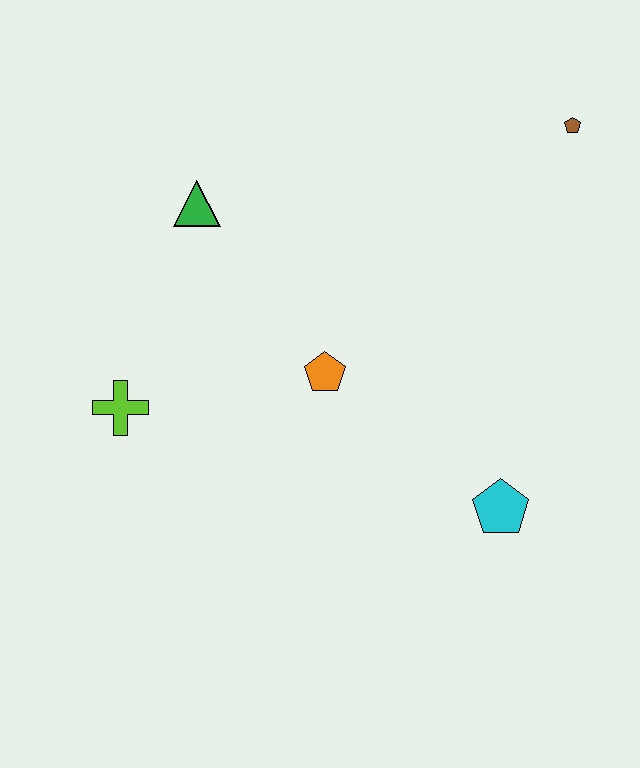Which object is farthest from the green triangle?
The cyan pentagon is farthest from the green triangle.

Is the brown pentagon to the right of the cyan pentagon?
Yes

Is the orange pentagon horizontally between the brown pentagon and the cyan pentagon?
No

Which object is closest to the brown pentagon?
The orange pentagon is closest to the brown pentagon.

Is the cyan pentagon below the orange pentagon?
Yes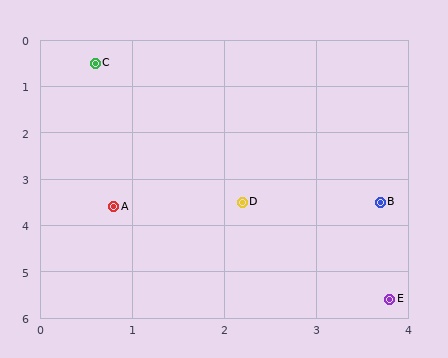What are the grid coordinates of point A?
Point A is at approximately (0.8, 3.6).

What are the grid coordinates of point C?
Point C is at approximately (0.6, 0.5).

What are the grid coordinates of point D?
Point D is at approximately (2.2, 3.5).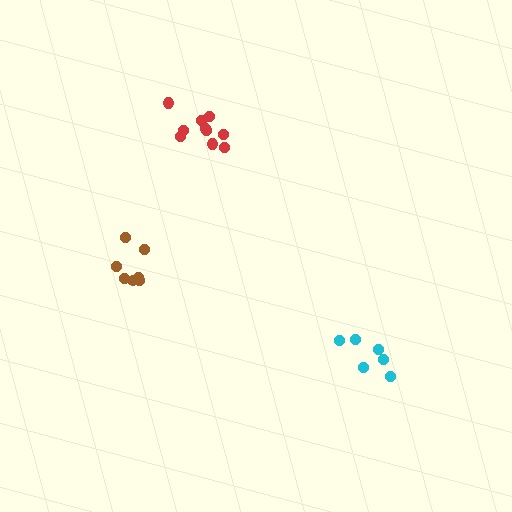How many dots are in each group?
Group 1: 7 dots, Group 2: 10 dots, Group 3: 6 dots (23 total).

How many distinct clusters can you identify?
There are 3 distinct clusters.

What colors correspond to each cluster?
The clusters are colored: brown, red, cyan.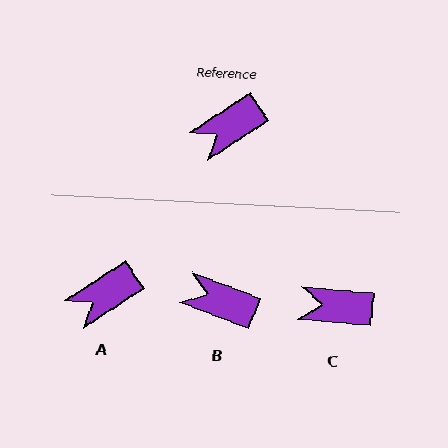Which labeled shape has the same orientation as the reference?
A.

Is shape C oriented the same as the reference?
No, it is off by about 39 degrees.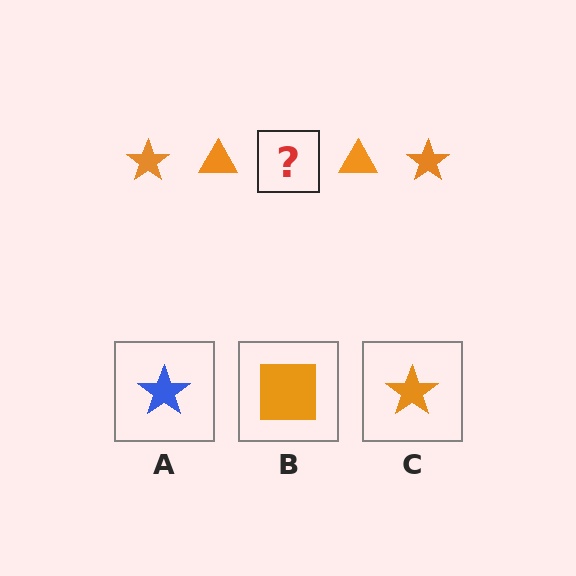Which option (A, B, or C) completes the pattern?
C.